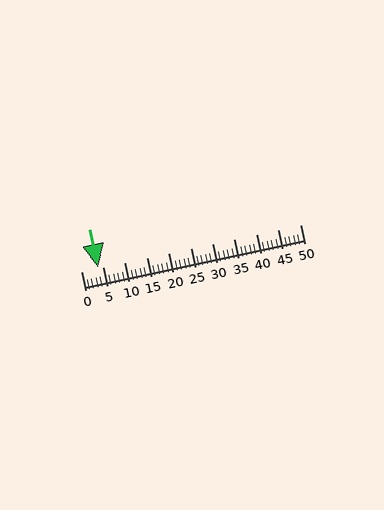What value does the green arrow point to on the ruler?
The green arrow points to approximately 4.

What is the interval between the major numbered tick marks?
The major tick marks are spaced 5 units apart.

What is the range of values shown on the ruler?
The ruler shows values from 0 to 50.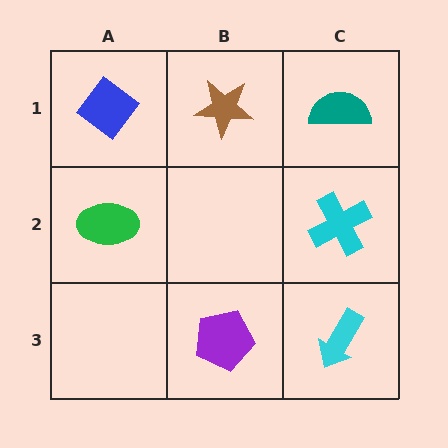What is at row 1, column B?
A brown star.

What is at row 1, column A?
A blue diamond.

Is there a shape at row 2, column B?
No, that cell is empty.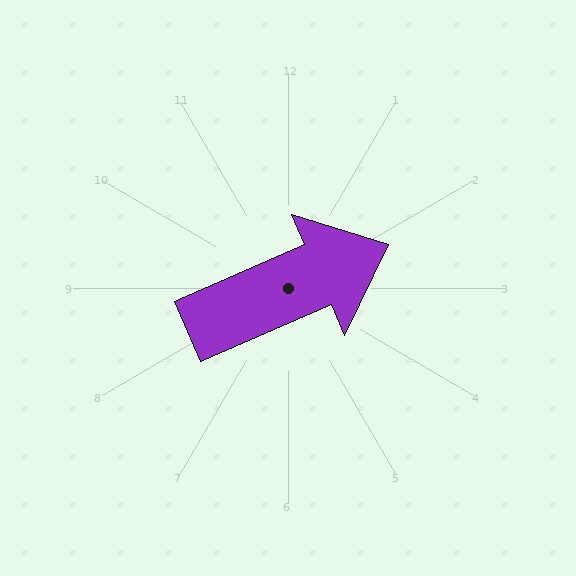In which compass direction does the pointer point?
Northeast.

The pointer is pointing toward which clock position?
Roughly 2 o'clock.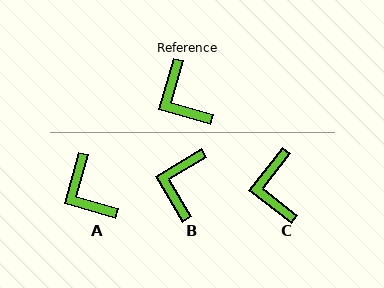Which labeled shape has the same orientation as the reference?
A.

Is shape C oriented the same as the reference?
No, it is off by about 22 degrees.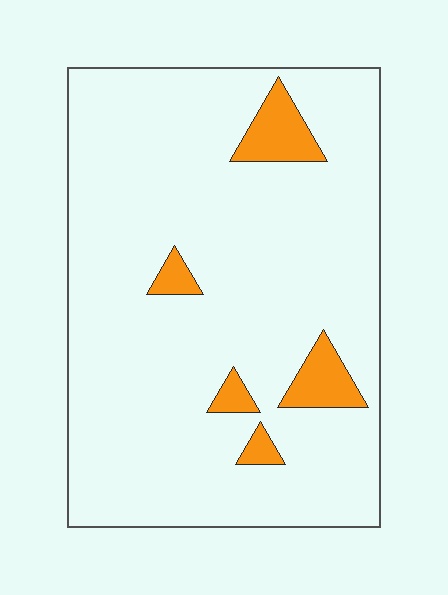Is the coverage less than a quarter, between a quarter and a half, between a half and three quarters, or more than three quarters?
Less than a quarter.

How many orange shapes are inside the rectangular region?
5.